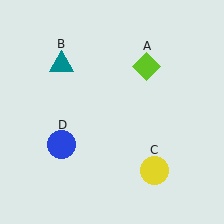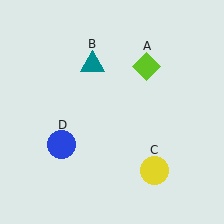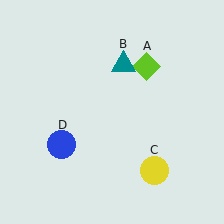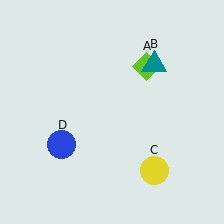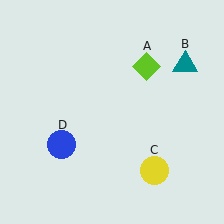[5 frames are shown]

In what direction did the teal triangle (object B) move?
The teal triangle (object B) moved right.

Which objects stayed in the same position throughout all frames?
Lime diamond (object A) and yellow circle (object C) and blue circle (object D) remained stationary.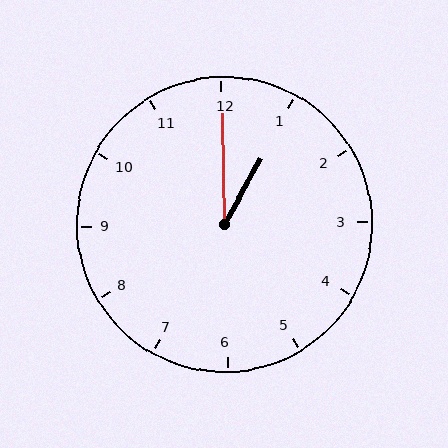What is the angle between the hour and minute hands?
Approximately 30 degrees.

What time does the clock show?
1:00.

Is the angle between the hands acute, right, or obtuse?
It is acute.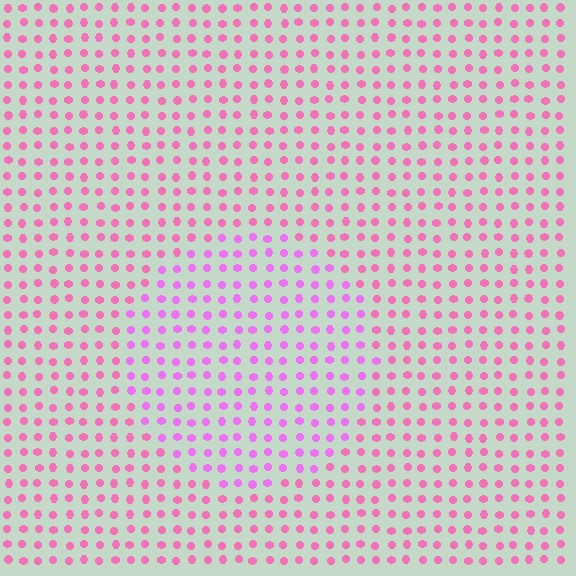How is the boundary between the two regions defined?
The boundary is defined purely by a slight shift in hue (about 30 degrees). Spacing, size, and orientation are identical on both sides.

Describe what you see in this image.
The image is filled with small pink elements in a uniform arrangement. A circle-shaped region is visible where the elements are tinted to a slightly different hue, forming a subtle color boundary.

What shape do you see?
I see a circle.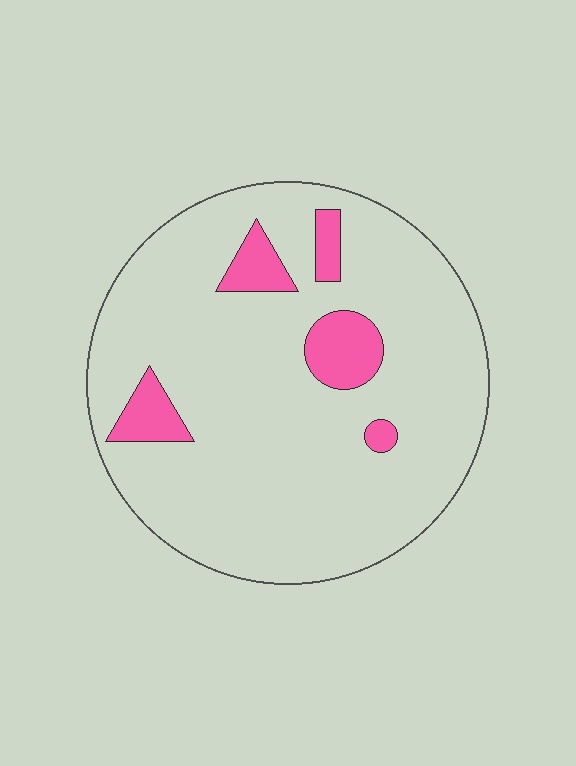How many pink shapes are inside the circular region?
5.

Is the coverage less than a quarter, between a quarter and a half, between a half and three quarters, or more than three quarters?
Less than a quarter.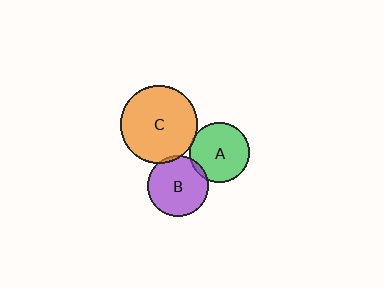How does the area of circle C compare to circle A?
Approximately 1.7 times.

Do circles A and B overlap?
Yes.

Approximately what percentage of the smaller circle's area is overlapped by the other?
Approximately 5%.